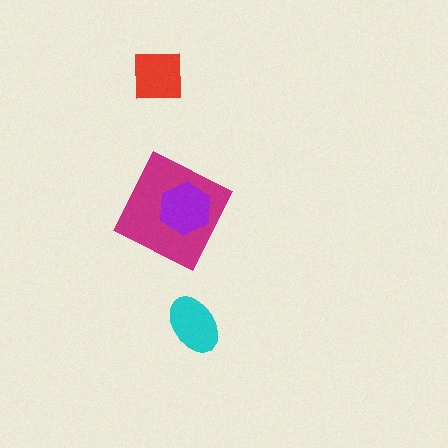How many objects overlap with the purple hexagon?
1 object overlaps with the purple hexagon.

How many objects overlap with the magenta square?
1 object overlaps with the magenta square.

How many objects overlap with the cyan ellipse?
0 objects overlap with the cyan ellipse.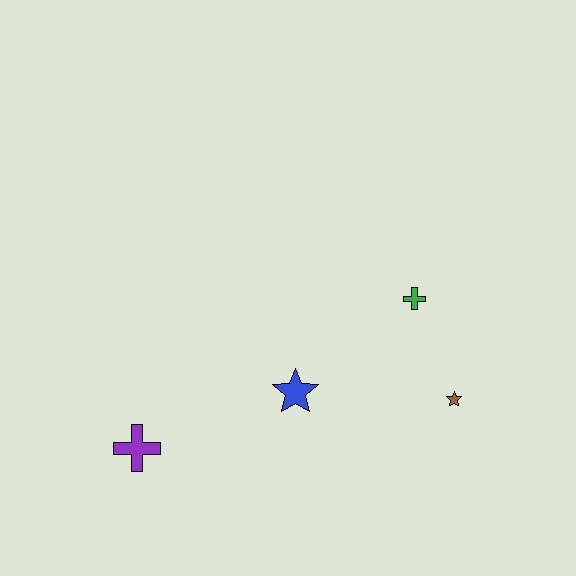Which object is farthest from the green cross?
The purple cross is farthest from the green cross.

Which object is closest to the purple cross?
The blue star is closest to the purple cross.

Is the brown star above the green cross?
No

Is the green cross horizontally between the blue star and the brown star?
Yes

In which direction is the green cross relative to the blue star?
The green cross is to the right of the blue star.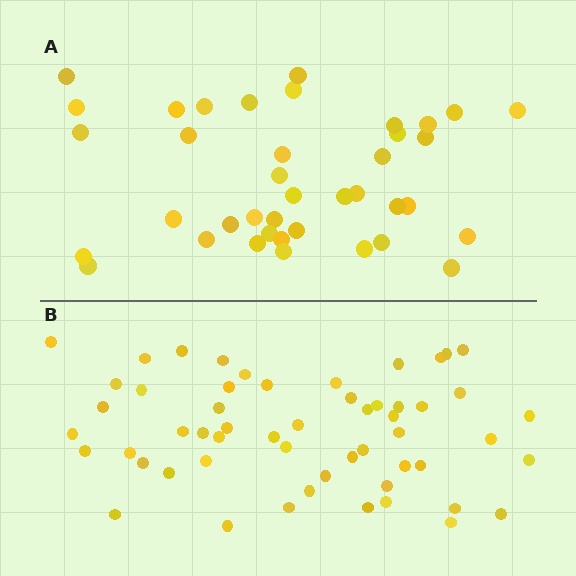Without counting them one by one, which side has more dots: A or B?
Region B (the bottom region) has more dots.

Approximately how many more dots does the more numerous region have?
Region B has approximately 15 more dots than region A.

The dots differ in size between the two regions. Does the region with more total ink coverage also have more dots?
No. Region A has more total ink coverage because its dots are larger, but region B actually contains more individual dots. Total area can be misleading — the number of items is what matters here.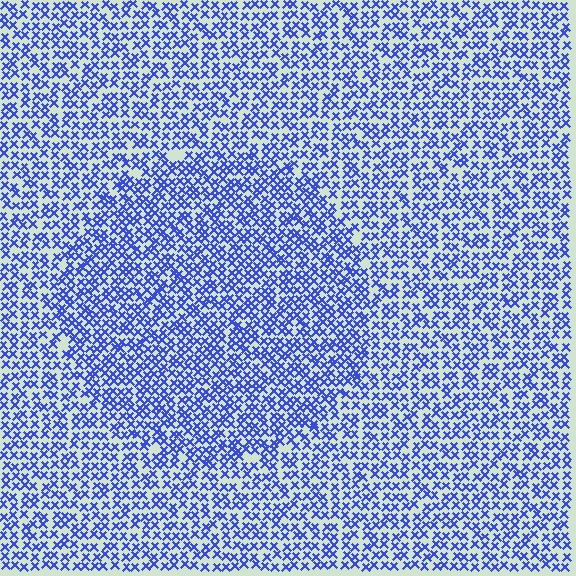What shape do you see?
I see a circle.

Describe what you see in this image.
The image contains small blue elements arranged at two different densities. A circle-shaped region is visible where the elements are more densely packed than the surrounding area.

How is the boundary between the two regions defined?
The boundary is defined by a change in element density (approximately 1.4x ratio). All elements are the same color, size, and shape.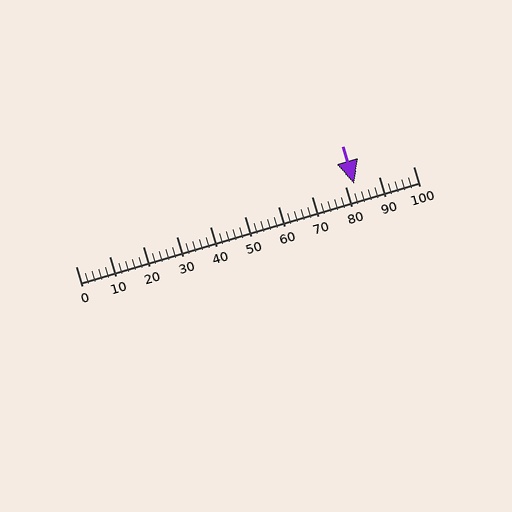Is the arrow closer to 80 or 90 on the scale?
The arrow is closer to 80.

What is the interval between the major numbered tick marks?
The major tick marks are spaced 10 units apart.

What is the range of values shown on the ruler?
The ruler shows values from 0 to 100.